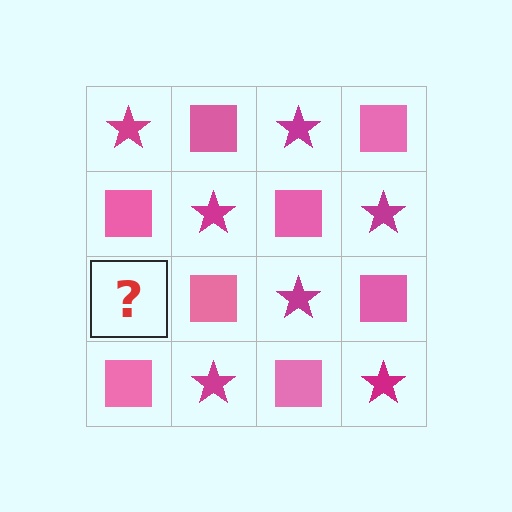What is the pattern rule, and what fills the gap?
The rule is that it alternates magenta star and pink square in a checkerboard pattern. The gap should be filled with a magenta star.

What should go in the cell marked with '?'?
The missing cell should contain a magenta star.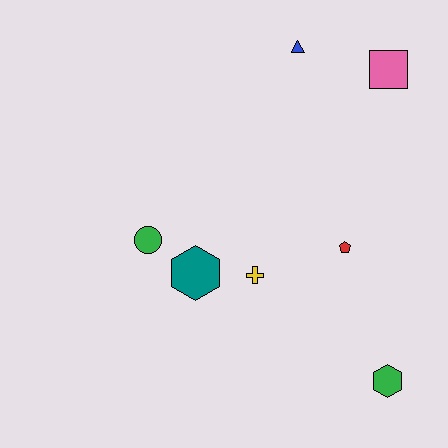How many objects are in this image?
There are 7 objects.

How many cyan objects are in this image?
There are no cyan objects.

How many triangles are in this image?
There is 1 triangle.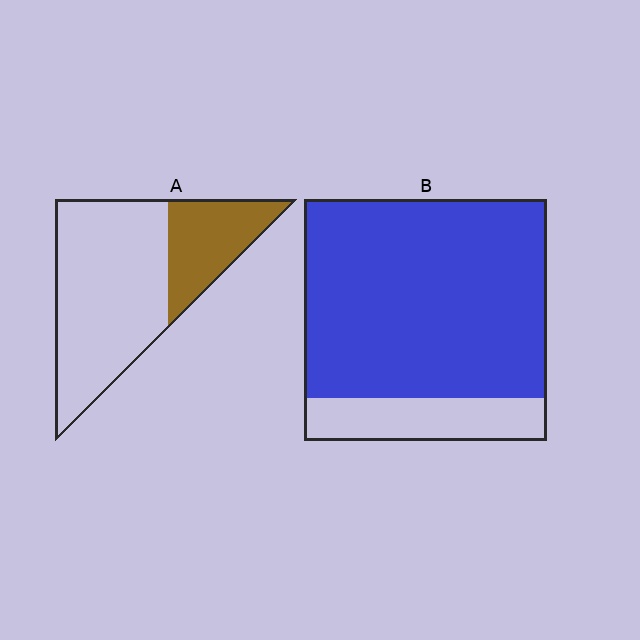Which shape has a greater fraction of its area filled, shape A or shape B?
Shape B.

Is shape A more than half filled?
No.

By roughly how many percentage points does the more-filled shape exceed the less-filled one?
By roughly 55 percentage points (B over A).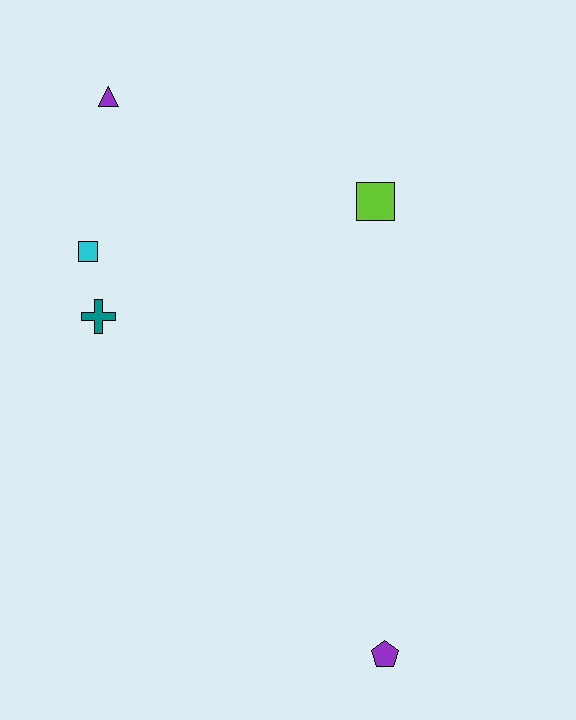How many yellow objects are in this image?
There are no yellow objects.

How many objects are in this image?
There are 5 objects.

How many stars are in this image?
There are no stars.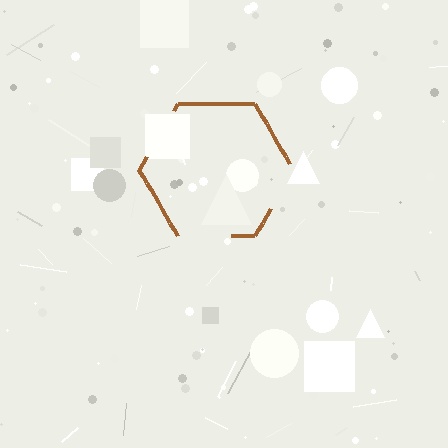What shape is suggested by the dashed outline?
The dashed outline suggests a hexagon.